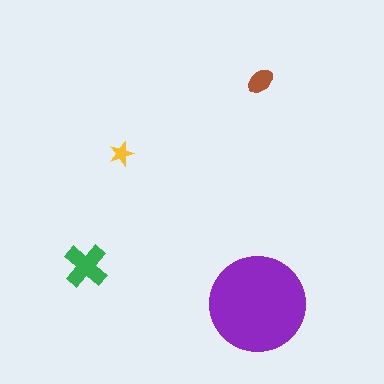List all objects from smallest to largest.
The yellow star, the brown ellipse, the green cross, the purple circle.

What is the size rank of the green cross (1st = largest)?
2nd.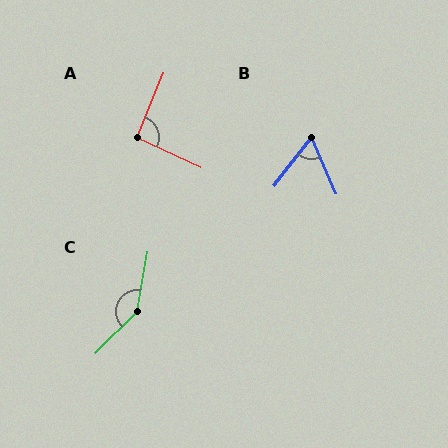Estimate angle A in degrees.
Approximately 93 degrees.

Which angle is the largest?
C, at approximately 145 degrees.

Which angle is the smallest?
B, at approximately 62 degrees.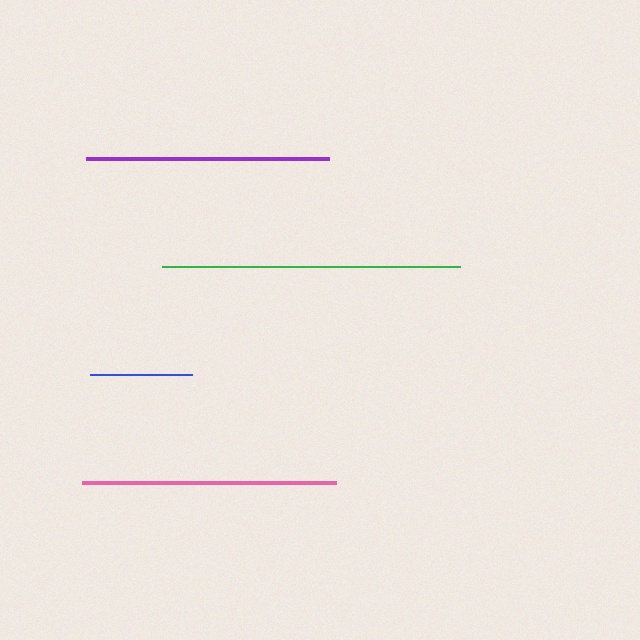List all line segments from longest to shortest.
From longest to shortest: green, pink, purple, blue.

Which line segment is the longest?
The green line is the longest at approximately 298 pixels.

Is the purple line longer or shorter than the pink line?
The pink line is longer than the purple line.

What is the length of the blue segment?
The blue segment is approximately 102 pixels long.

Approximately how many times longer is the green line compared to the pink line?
The green line is approximately 1.2 times the length of the pink line.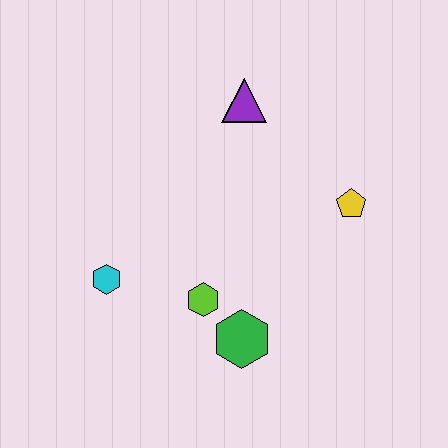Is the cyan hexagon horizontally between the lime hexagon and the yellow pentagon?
No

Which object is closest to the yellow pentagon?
The purple triangle is closest to the yellow pentagon.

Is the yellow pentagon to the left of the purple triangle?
No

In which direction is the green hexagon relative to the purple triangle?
The green hexagon is below the purple triangle.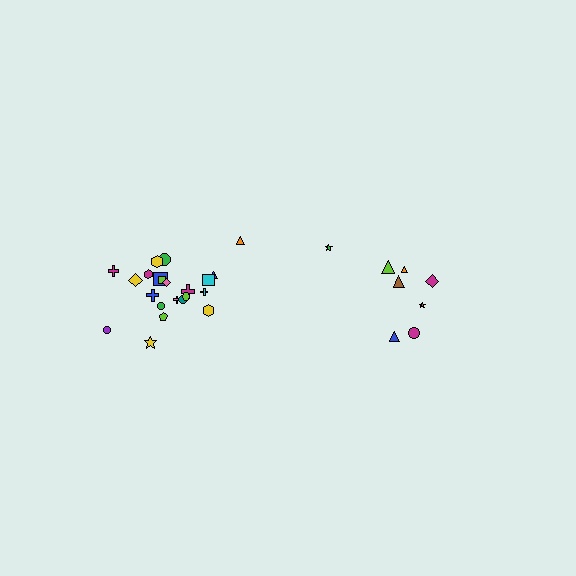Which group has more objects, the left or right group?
The left group.